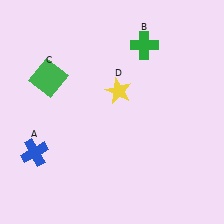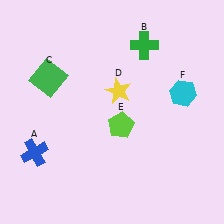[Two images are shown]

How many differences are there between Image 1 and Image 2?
There are 2 differences between the two images.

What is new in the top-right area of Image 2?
A cyan hexagon (F) was added in the top-right area of Image 2.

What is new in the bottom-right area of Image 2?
A lime pentagon (E) was added in the bottom-right area of Image 2.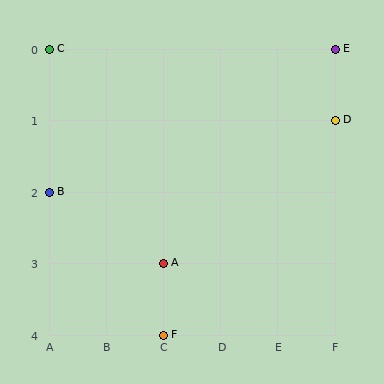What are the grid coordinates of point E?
Point E is at grid coordinates (F, 0).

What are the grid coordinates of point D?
Point D is at grid coordinates (F, 1).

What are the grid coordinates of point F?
Point F is at grid coordinates (C, 4).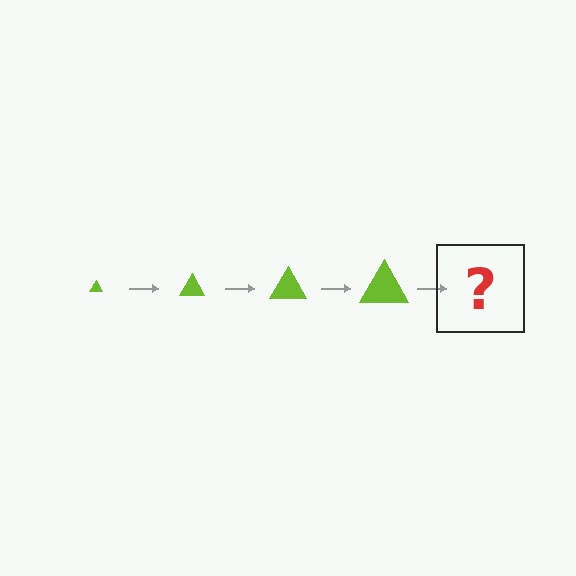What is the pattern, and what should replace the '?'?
The pattern is that the triangle gets progressively larger each step. The '?' should be a lime triangle, larger than the previous one.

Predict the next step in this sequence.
The next step is a lime triangle, larger than the previous one.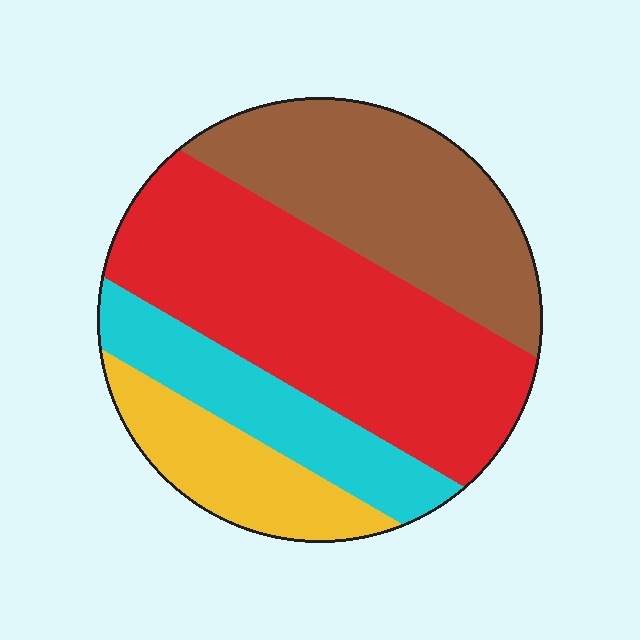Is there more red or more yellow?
Red.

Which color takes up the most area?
Red, at roughly 40%.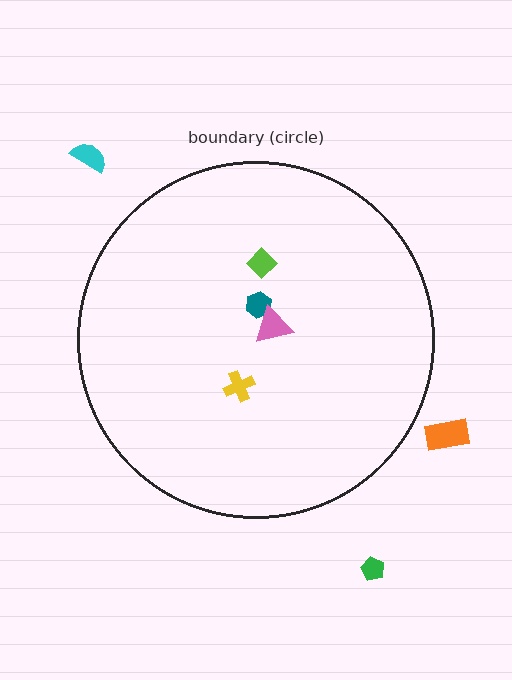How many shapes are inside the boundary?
4 inside, 3 outside.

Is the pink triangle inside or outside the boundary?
Inside.